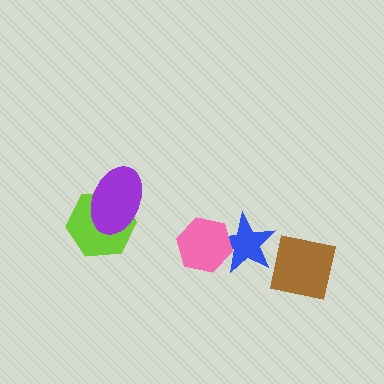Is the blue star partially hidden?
Yes, it is partially covered by another shape.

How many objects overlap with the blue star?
2 objects overlap with the blue star.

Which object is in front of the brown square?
The blue star is in front of the brown square.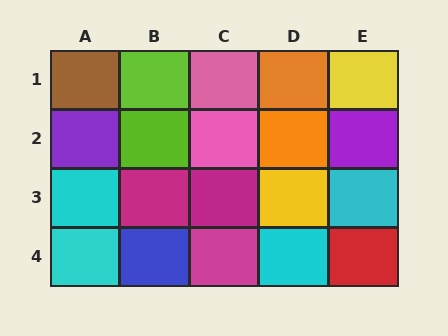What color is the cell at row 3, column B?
Magenta.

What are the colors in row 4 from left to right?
Cyan, blue, magenta, cyan, red.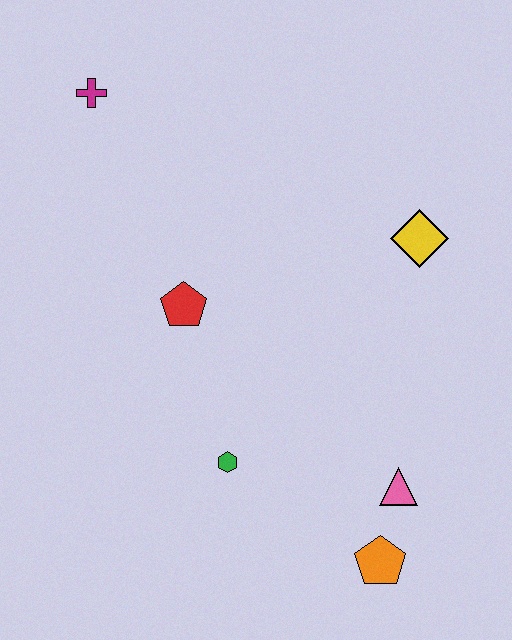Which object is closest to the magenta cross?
The red pentagon is closest to the magenta cross.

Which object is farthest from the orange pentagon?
The magenta cross is farthest from the orange pentagon.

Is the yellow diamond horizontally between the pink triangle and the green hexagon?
No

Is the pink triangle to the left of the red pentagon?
No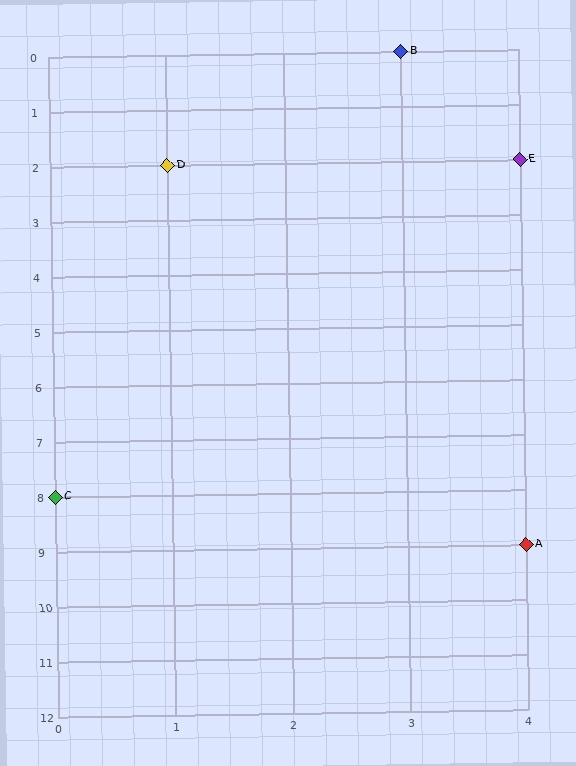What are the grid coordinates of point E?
Point E is at grid coordinates (4, 2).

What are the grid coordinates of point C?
Point C is at grid coordinates (0, 8).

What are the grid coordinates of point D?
Point D is at grid coordinates (1, 2).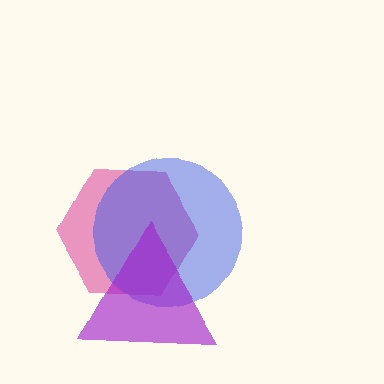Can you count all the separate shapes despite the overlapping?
Yes, there are 3 separate shapes.